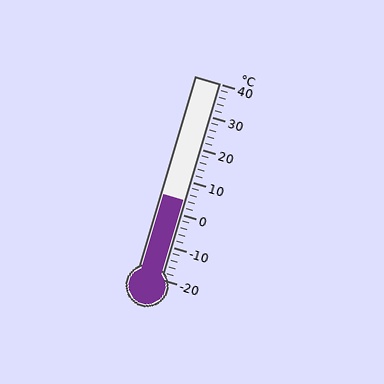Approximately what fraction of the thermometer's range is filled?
The thermometer is filled to approximately 40% of its range.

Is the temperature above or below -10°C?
The temperature is above -10°C.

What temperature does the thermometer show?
The thermometer shows approximately 4°C.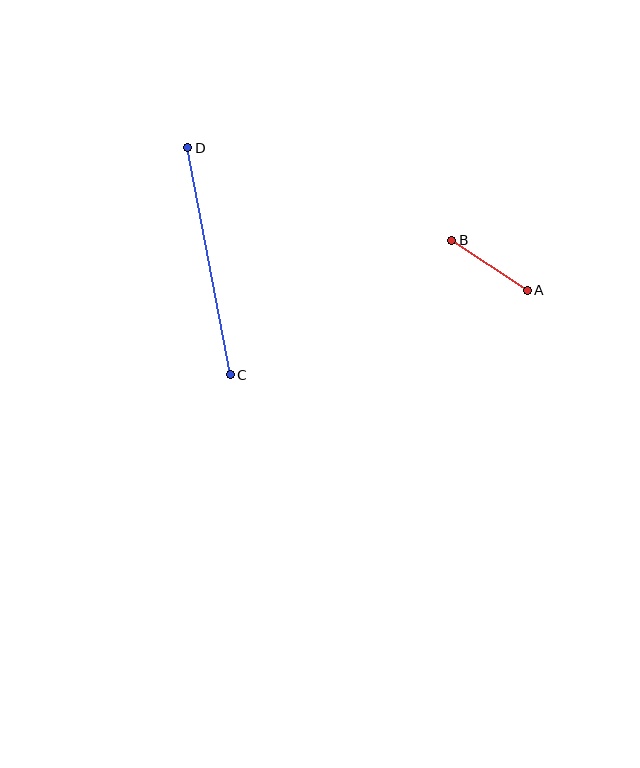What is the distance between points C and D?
The distance is approximately 231 pixels.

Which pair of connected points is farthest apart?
Points C and D are farthest apart.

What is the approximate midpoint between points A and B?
The midpoint is at approximately (490, 265) pixels.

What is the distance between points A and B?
The distance is approximately 90 pixels.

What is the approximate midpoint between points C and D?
The midpoint is at approximately (209, 261) pixels.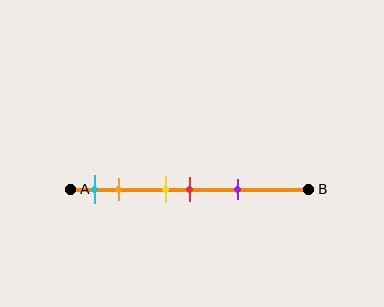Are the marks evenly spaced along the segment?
No, the marks are not evenly spaced.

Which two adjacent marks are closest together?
The yellow and red marks are the closest adjacent pair.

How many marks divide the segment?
There are 5 marks dividing the segment.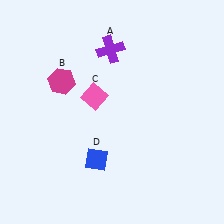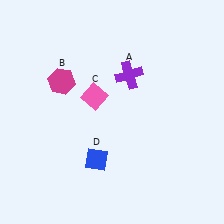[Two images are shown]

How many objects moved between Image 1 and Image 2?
1 object moved between the two images.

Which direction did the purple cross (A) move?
The purple cross (A) moved down.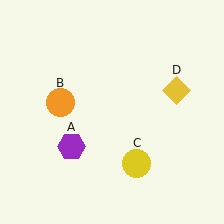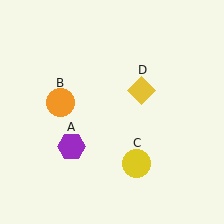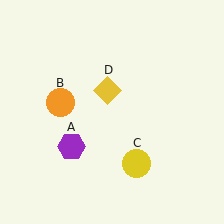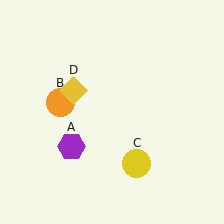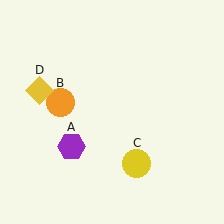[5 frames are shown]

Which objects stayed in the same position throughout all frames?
Purple hexagon (object A) and orange circle (object B) and yellow circle (object C) remained stationary.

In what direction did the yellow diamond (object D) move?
The yellow diamond (object D) moved left.